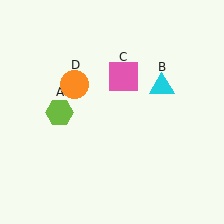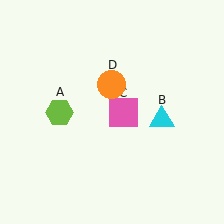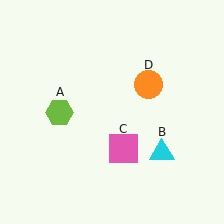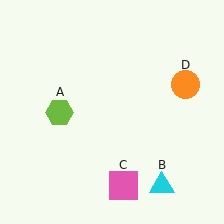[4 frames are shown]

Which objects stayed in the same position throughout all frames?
Lime hexagon (object A) remained stationary.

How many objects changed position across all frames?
3 objects changed position: cyan triangle (object B), pink square (object C), orange circle (object D).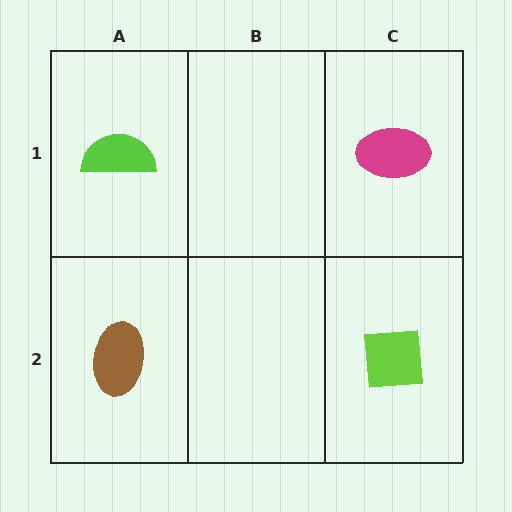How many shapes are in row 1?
2 shapes.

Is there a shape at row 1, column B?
No, that cell is empty.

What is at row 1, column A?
A lime semicircle.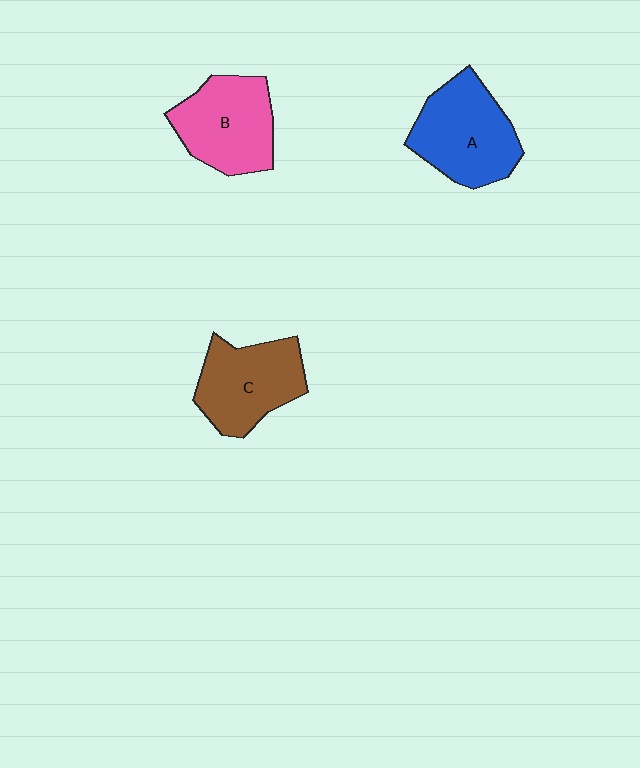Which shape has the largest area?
Shape A (blue).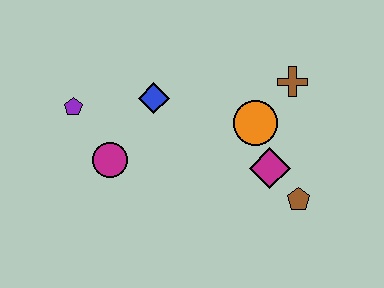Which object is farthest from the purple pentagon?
The brown pentagon is farthest from the purple pentagon.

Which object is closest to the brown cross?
The orange circle is closest to the brown cross.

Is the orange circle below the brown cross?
Yes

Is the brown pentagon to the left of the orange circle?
No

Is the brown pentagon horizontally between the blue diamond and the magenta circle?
No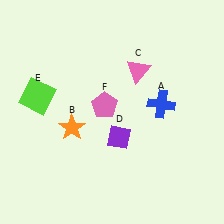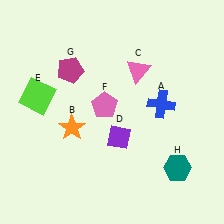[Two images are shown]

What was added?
A magenta pentagon (G), a teal hexagon (H) were added in Image 2.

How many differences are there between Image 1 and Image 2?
There are 2 differences between the two images.